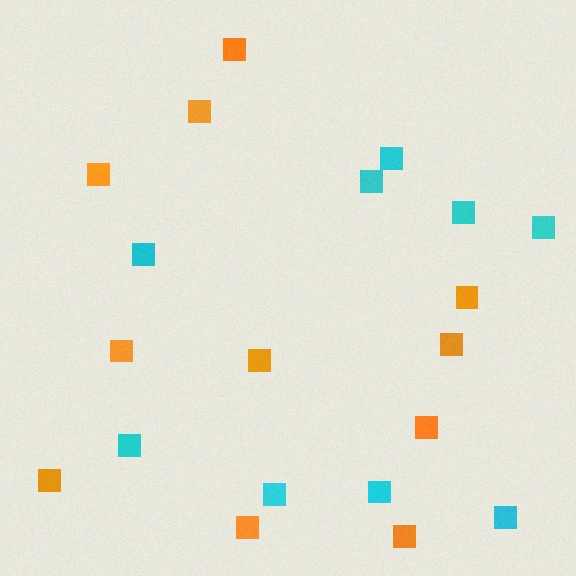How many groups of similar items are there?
There are 2 groups: one group of cyan squares (9) and one group of orange squares (11).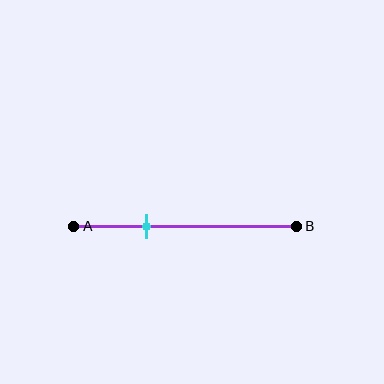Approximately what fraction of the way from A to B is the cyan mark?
The cyan mark is approximately 35% of the way from A to B.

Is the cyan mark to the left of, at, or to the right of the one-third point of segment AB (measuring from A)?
The cyan mark is approximately at the one-third point of segment AB.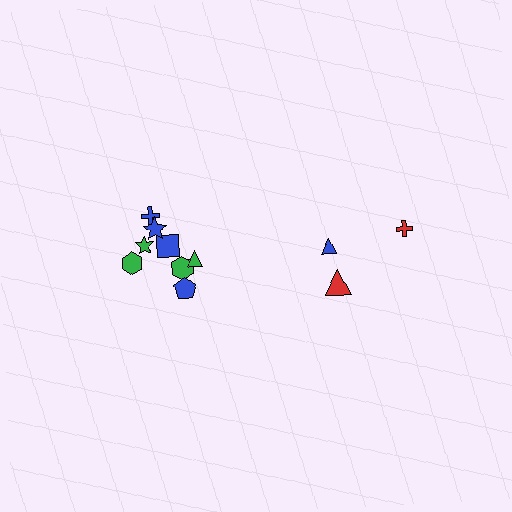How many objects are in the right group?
There are 3 objects.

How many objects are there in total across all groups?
There are 11 objects.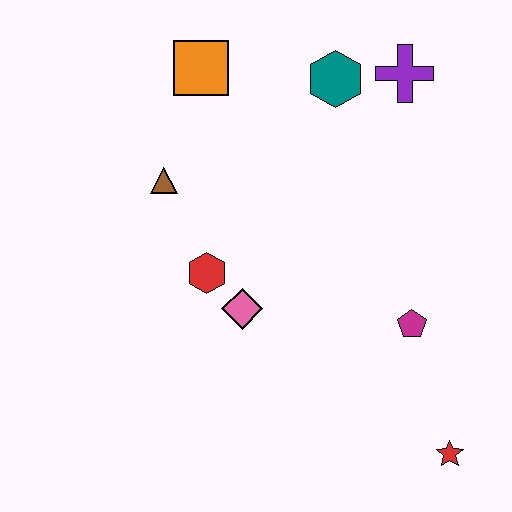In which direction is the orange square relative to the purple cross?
The orange square is to the left of the purple cross.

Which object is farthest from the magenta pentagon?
The orange square is farthest from the magenta pentagon.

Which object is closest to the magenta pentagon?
The red star is closest to the magenta pentagon.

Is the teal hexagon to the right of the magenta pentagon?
No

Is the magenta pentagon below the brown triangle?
Yes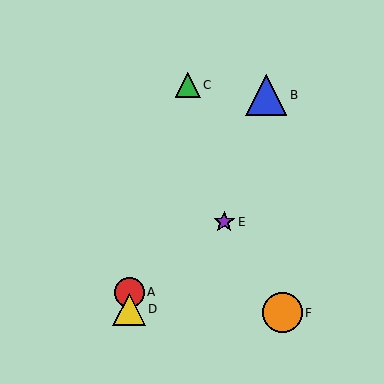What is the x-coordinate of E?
Object E is at x≈224.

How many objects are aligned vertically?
2 objects (A, D) are aligned vertically.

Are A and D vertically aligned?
Yes, both are at x≈129.